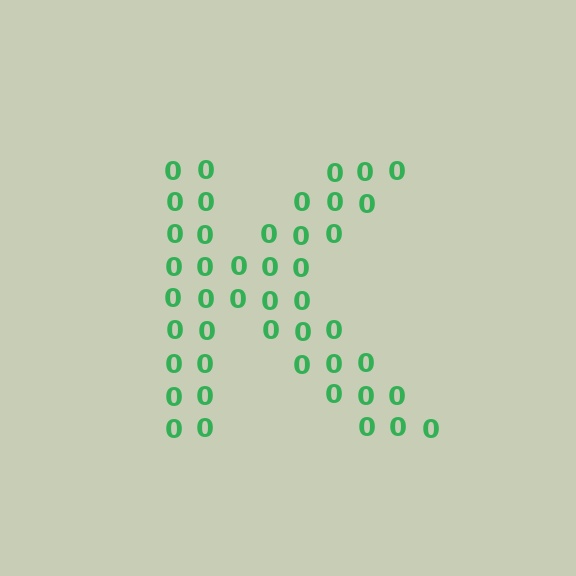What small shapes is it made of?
It is made of small digit 0's.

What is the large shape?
The large shape is the letter K.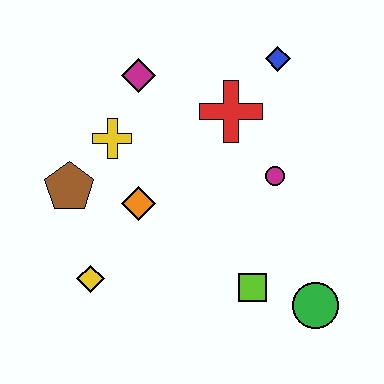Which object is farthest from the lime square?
The magenta diamond is farthest from the lime square.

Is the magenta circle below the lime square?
No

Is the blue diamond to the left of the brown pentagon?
No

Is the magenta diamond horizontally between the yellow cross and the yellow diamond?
No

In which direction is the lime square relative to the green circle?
The lime square is to the left of the green circle.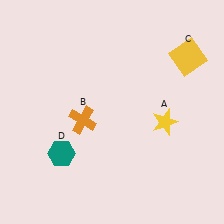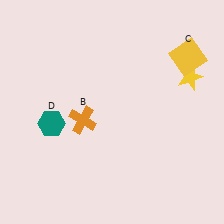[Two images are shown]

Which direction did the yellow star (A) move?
The yellow star (A) moved up.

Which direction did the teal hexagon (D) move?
The teal hexagon (D) moved up.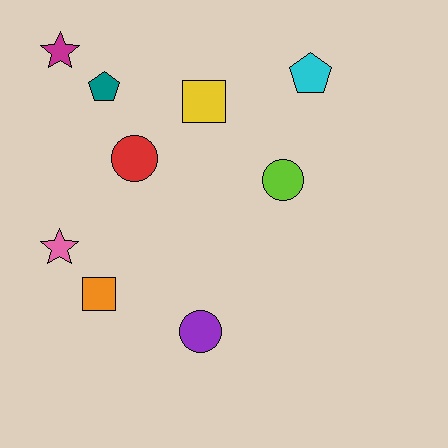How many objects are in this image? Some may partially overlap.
There are 9 objects.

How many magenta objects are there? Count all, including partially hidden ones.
There is 1 magenta object.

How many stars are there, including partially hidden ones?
There are 2 stars.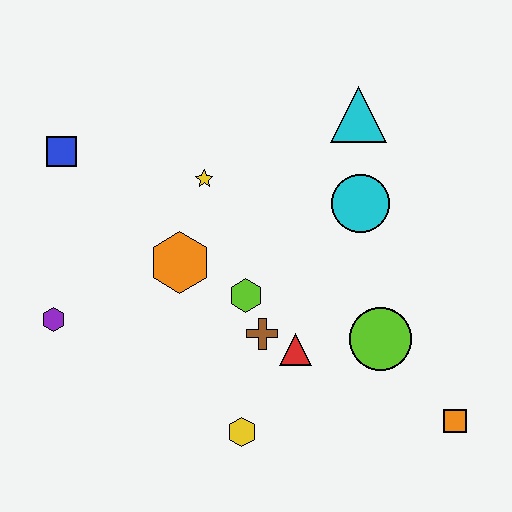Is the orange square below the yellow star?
Yes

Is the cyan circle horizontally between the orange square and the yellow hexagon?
Yes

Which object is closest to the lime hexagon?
The brown cross is closest to the lime hexagon.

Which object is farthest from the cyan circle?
The purple hexagon is farthest from the cyan circle.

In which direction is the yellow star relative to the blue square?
The yellow star is to the right of the blue square.